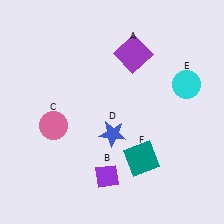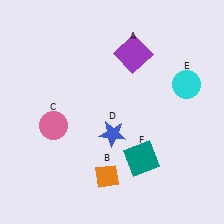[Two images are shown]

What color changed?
The diamond (B) changed from purple in Image 1 to orange in Image 2.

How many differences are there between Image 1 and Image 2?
There is 1 difference between the two images.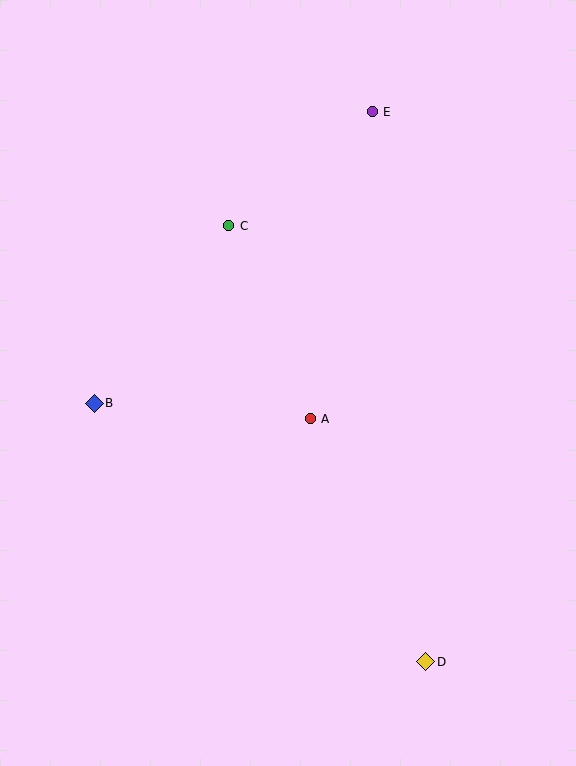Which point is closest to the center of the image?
Point A at (310, 419) is closest to the center.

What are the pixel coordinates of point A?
Point A is at (310, 419).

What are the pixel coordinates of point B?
Point B is at (94, 403).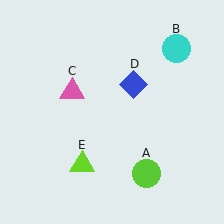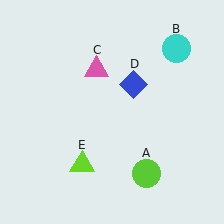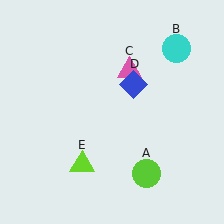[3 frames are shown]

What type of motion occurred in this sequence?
The pink triangle (object C) rotated clockwise around the center of the scene.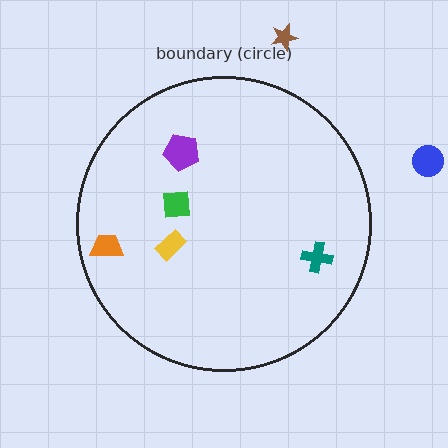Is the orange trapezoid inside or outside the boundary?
Inside.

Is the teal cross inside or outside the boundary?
Inside.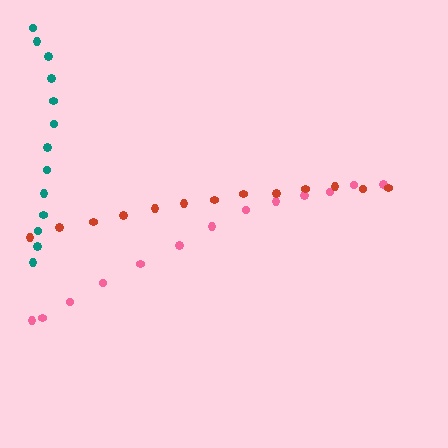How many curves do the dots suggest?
There are 3 distinct paths.